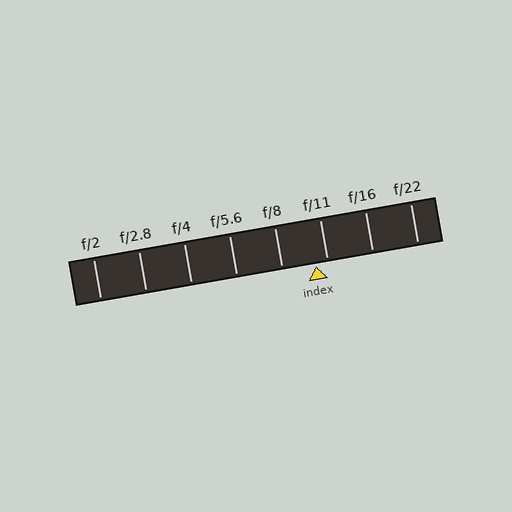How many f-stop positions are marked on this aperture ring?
There are 8 f-stop positions marked.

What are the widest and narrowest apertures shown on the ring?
The widest aperture shown is f/2 and the narrowest is f/22.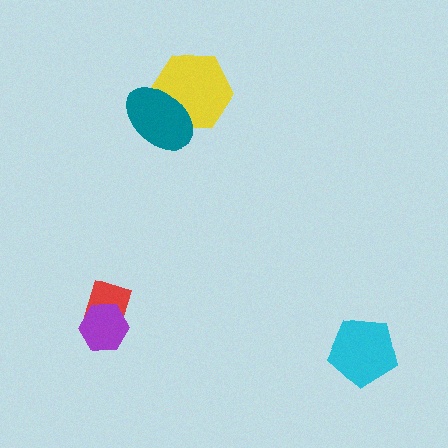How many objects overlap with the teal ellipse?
1 object overlaps with the teal ellipse.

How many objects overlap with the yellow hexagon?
1 object overlaps with the yellow hexagon.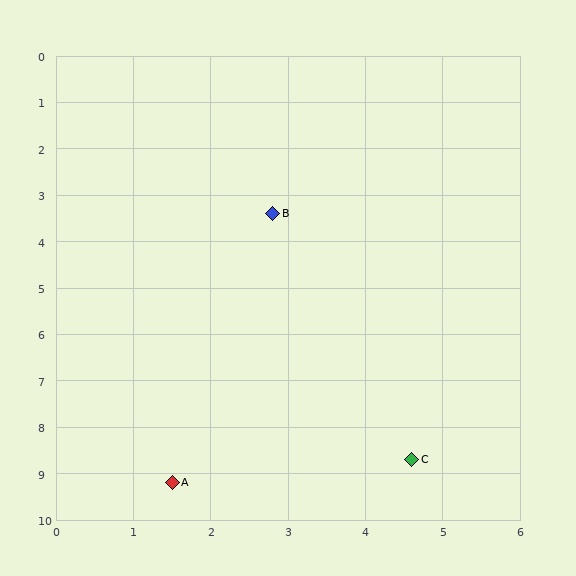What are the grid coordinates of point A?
Point A is at approximately (1.5, 9.2).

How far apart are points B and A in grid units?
Points B and A are about 5.9 grid units apart.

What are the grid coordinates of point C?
Point C is at approximately (4.6, 8.7).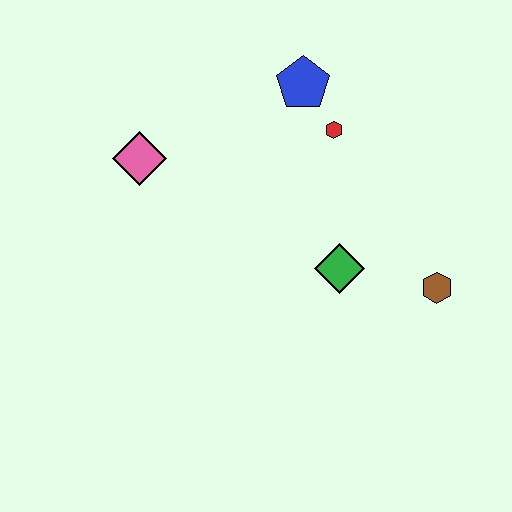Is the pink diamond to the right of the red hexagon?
No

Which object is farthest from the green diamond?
The pink diamond is farthest from the green diamond.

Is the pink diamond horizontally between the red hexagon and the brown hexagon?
No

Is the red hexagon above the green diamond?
Yes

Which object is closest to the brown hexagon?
The green diamond is closest to the brown hexagon.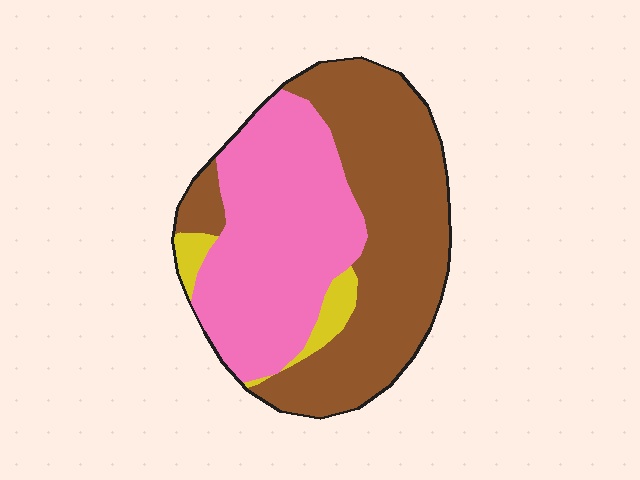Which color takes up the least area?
Yellow, at roughly 5%.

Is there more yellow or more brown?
Brown.